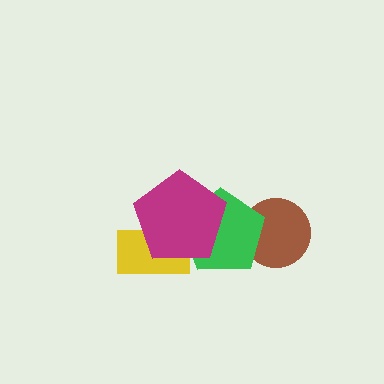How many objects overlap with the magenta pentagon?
2 objects overlap with the magenta pentagon.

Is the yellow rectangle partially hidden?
Yes, it is partially covered by another shape.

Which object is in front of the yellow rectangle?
The magenta pentagon is in front of the yellow rectangle.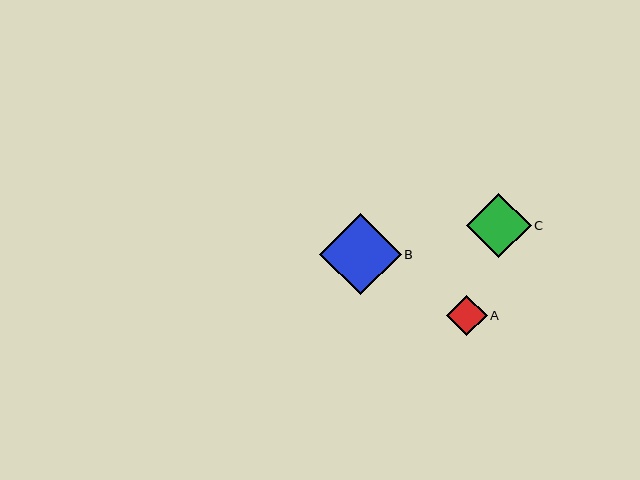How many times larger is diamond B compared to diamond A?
Diamond B is approximately 2.0 times the size of diamond A.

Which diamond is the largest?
Diamond B is the largest with a size of approximately 82 pixels.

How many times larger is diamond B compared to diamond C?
Diamond B is approximately 1.3 times the size of diamond C.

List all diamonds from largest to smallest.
From largest to smallest: B, C, A.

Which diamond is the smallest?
Diamond A is the smallest with a size of approximately 40 pixels.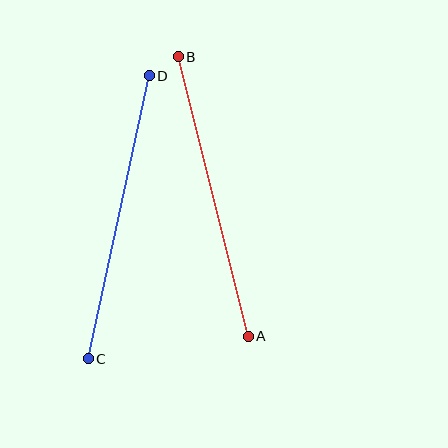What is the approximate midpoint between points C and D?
The midpoint is at approximately (119, 217) pixels.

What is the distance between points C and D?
The distance is approximately 290 pixels.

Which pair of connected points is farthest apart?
Points C and D are farthest apart.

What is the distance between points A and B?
The distance is approximately 288 pixels.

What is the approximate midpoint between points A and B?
The midpoint is at approximately (213, 196) pixels.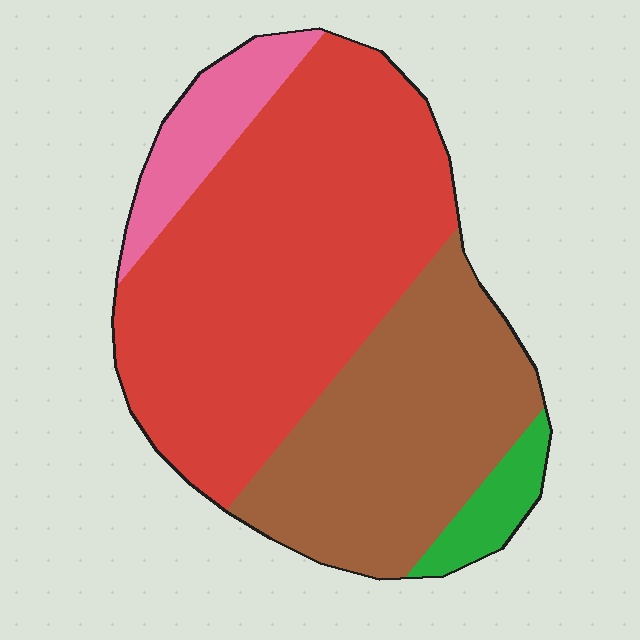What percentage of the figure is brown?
Brown covers 32% of the figure.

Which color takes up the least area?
Green, at roughly 5%.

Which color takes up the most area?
Red, at roughly 55%.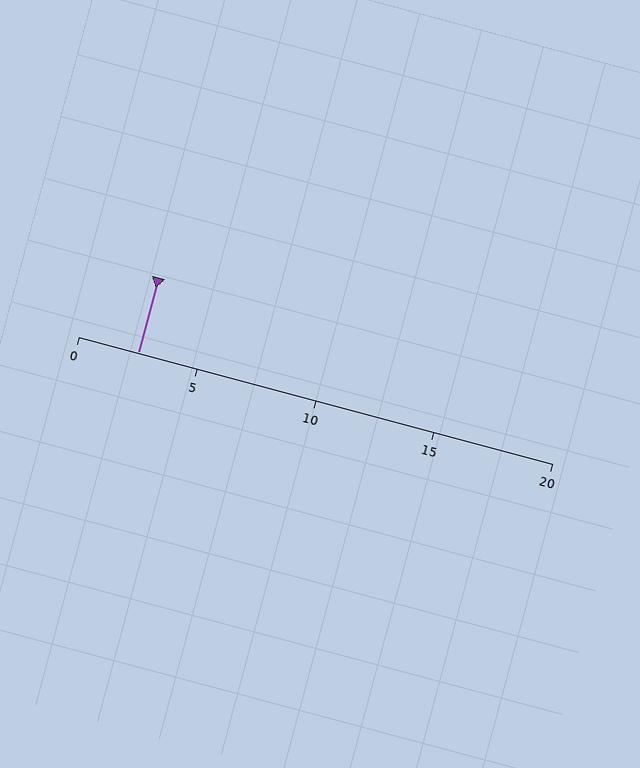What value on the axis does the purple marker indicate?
The marker indicates approximately 2.5.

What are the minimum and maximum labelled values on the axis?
The axis runs from 0 to 20.